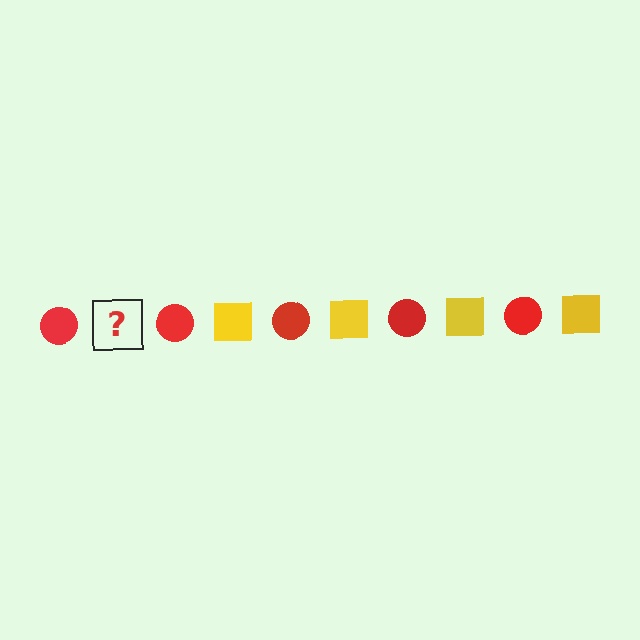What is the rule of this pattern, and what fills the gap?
The rule is that the pattern alternates between red circle and yellow square. The gap should be filled with a yellow square.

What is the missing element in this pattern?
The missing element is a yellow square.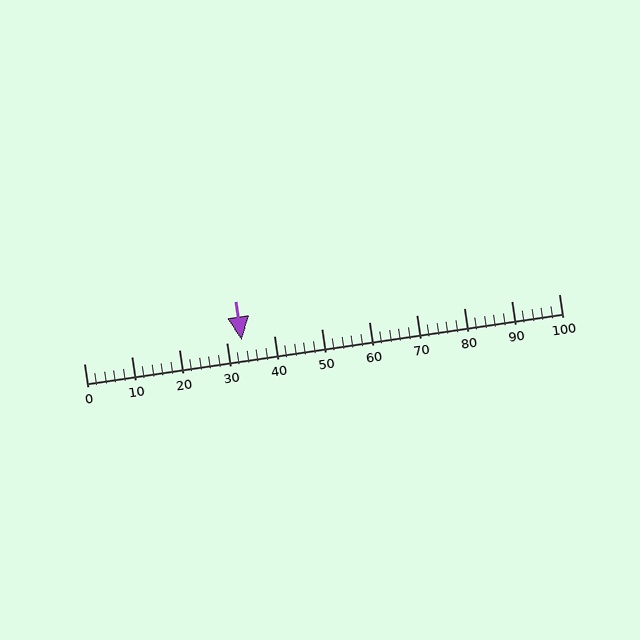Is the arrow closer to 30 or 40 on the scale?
The arrow is closer to 30.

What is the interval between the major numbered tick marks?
The major tick marks are spaced 10 units apart.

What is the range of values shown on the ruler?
The ruler shows values from 0 to 100.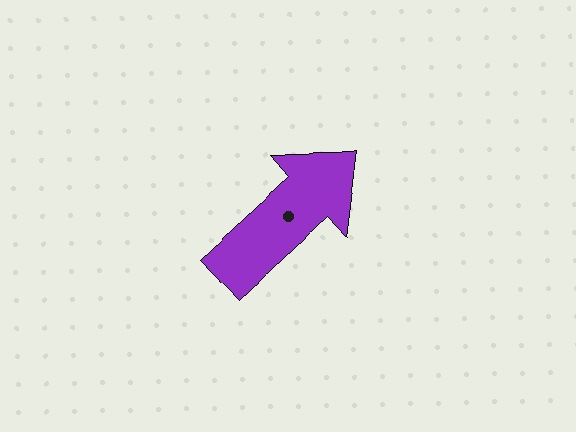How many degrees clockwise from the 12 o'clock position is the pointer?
Approximately 48 degrees.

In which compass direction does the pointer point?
Northeast.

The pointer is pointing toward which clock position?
Roughly 2 o'clock.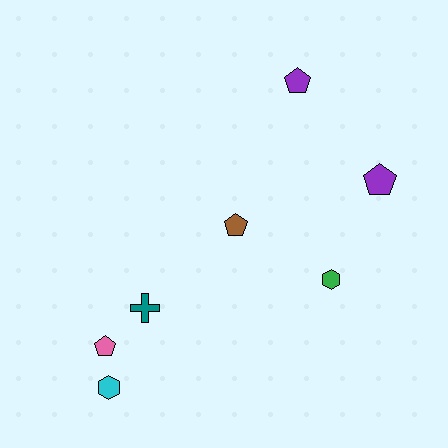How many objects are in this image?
There are 7 objects.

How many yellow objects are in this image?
There are no yellow objects.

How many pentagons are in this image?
There are 4 pentagons.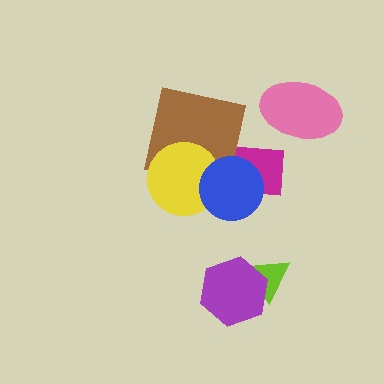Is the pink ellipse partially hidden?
No, no other shape covers it.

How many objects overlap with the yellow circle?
3 objects overlap with the yellow circle.